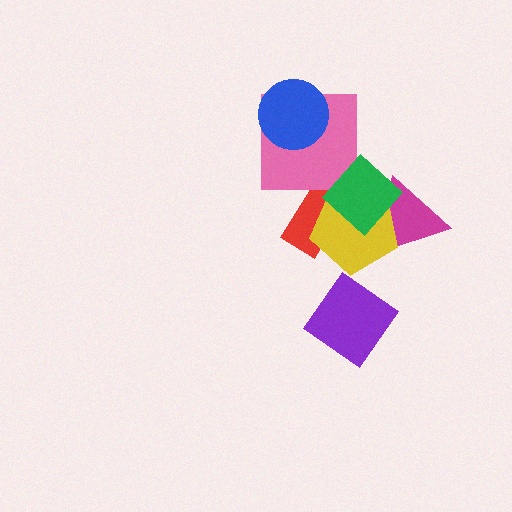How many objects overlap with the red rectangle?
2 objects overlap with the red rectangle.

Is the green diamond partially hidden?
No, no other shape covers it.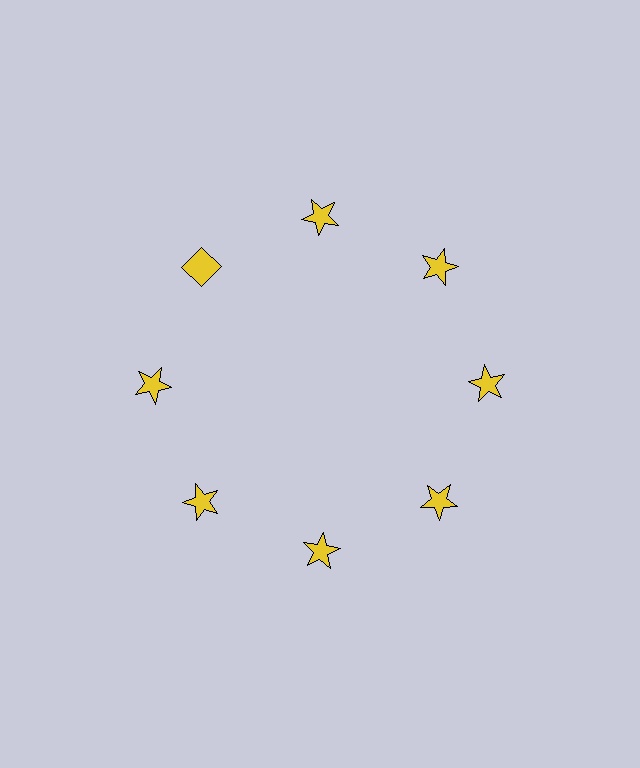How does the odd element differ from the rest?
It has a different shape: diamond instead of star.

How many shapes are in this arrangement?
There are 8 shapes arranged in a ring pattern.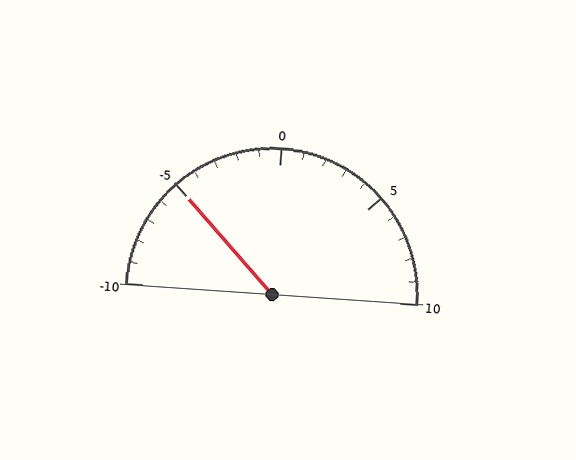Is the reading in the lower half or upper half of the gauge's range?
The reading is in the lower half of the range (-10 to 10).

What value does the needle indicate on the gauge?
The needle indicates approximately -5.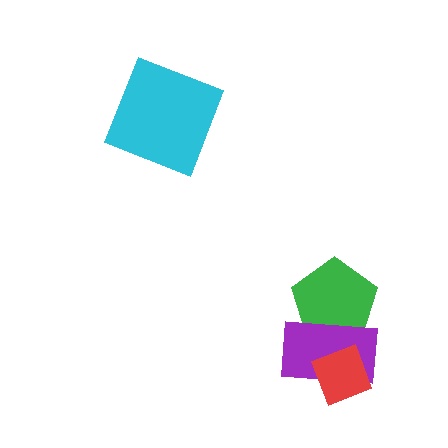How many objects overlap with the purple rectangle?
2 objects overlap with the purple rectangle.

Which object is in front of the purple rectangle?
The red diamond is in front of the purple rectangle.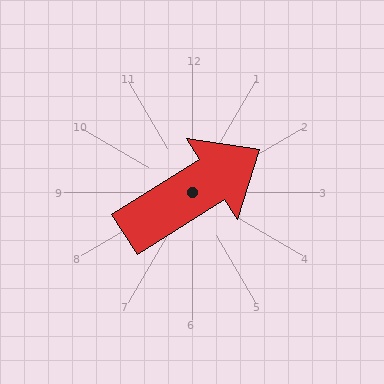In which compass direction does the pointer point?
Northeast.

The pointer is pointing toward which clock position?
Roughly 2 o'clock.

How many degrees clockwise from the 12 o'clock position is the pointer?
Approximately 58 degrees.